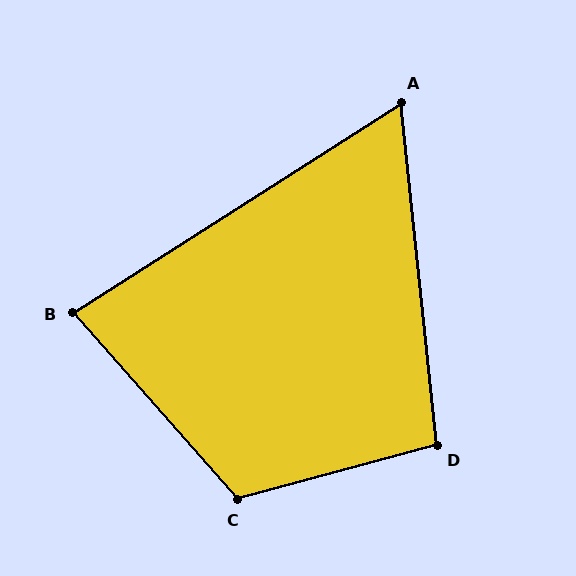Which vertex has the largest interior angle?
C, at approximately 116 degrees.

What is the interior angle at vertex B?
Approximately 81 degrees (acute).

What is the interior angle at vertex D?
Approximately 99 degrees (obtuse).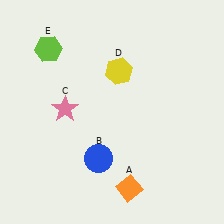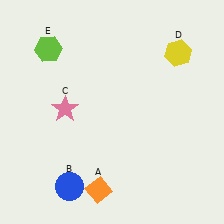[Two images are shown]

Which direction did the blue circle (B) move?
The blue circle (B) moved left.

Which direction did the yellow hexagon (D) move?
The yellow hexagon (D) moved right.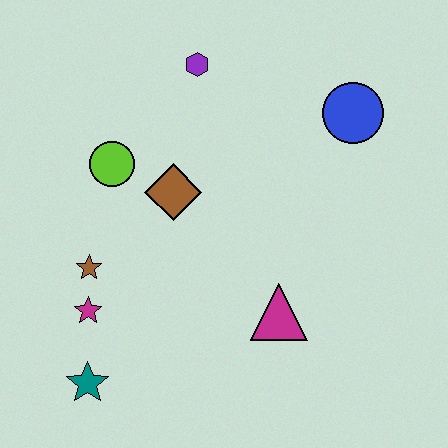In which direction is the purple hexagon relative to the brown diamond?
The purple hexagon is above the brown diamond.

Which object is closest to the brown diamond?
The lime circle is closest to the brown diamond.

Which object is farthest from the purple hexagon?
The teal star is farthest from the purple hexagon.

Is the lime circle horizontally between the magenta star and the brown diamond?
Yes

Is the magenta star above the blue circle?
No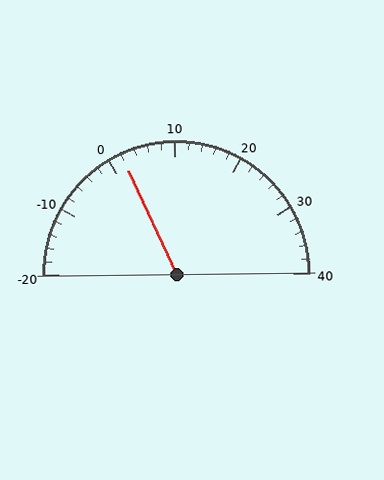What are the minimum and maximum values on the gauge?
The gauge ranges from -20 to 40.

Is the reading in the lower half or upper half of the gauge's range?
The reading is in the lower half of the range (-20 to 40).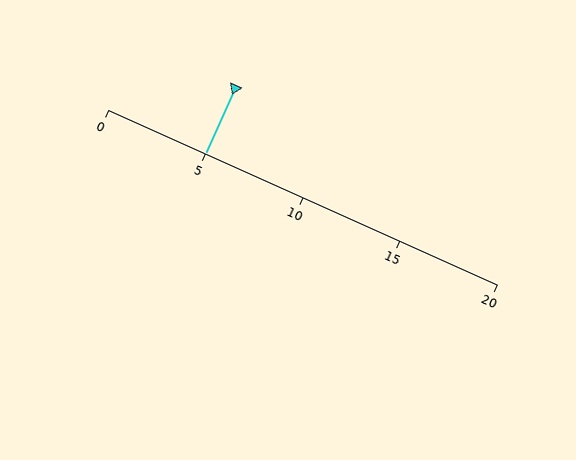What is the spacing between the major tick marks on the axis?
The major ticks are spaced 5 apart.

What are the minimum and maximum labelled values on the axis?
The axis runs from 0 to 20.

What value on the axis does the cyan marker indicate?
The marker indicates approximately 5.